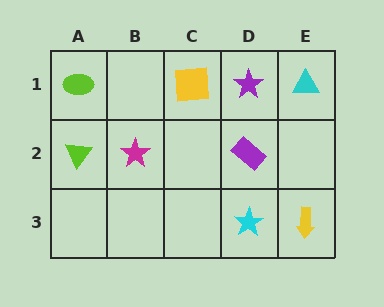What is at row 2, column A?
A lime triangle.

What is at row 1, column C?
A yellow square.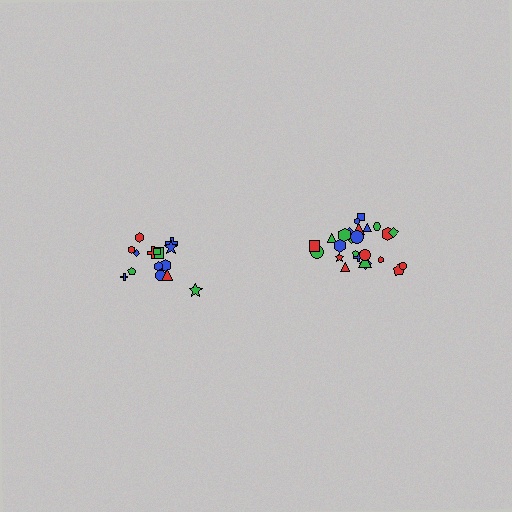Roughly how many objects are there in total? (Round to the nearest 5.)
Roughly 40 objects in total.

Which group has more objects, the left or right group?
The right group.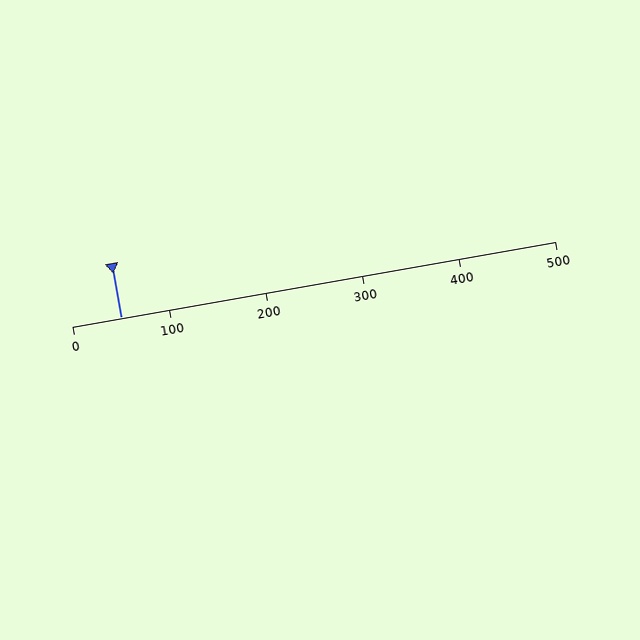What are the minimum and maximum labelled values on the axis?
The axis runs from 0 to 500.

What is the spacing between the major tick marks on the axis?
The major ticks are spaced 100 apart.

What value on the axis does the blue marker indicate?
The marker indicates approximately 50.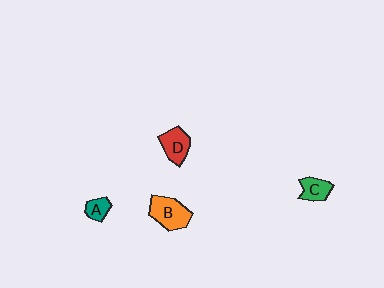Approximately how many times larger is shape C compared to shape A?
Approximately 1.4 times.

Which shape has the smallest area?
Shape A (teal).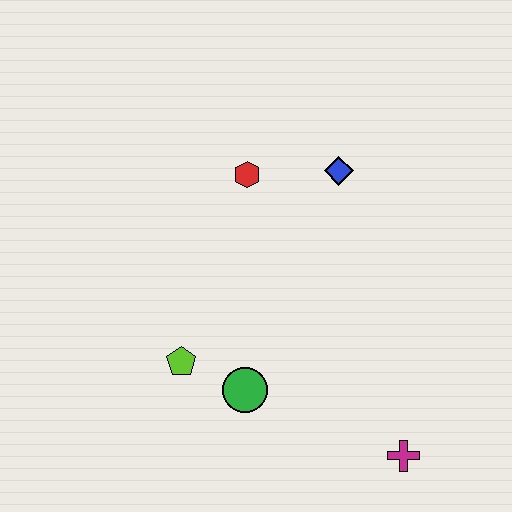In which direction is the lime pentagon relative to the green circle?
The lime pentagon is to the left of the green circle.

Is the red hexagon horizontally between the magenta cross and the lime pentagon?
Yes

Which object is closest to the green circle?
The lime pentagon is closest to the green circle.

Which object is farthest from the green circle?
The blue diamond is farthest from the green circle.